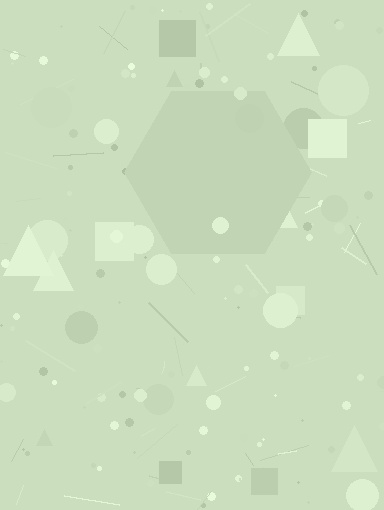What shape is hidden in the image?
A hexagon is hidden in the image.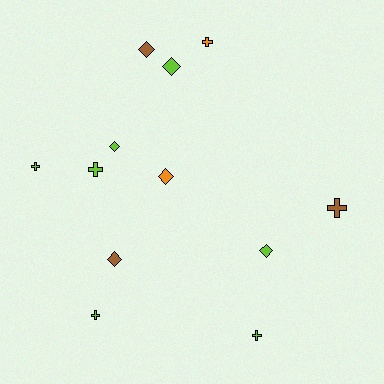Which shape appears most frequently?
Diamond, with 6 objects.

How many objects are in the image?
There are 12 objects.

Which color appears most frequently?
Lime, with 7 objects.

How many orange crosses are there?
There is 1 orange cross.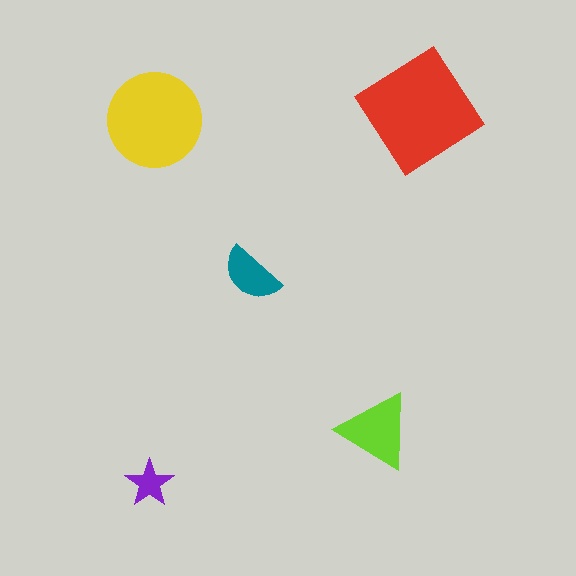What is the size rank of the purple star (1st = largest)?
5th.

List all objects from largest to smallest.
The red diamond, the yellow circle, the lime triangle, the teal semicircle, the purple star.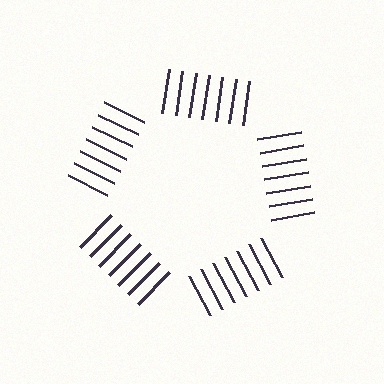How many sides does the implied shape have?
5 sides — the line-ends trace a pentagon.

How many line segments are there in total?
35 — 7 along each of the 5 edges.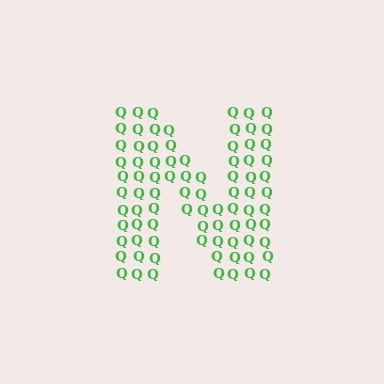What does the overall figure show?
The overall figure shows the letter N.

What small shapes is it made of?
It is made of small letter Q's.